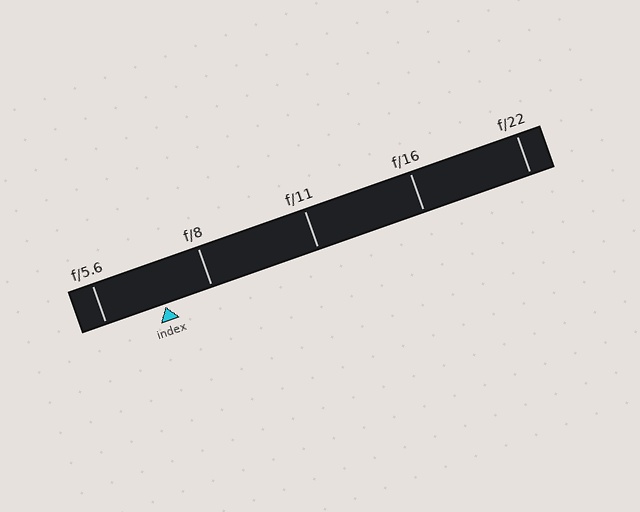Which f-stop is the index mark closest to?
The index mark is closest to f/8.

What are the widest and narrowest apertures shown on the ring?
The widest aperture shown is f/5.6 and the narrowest is f/22.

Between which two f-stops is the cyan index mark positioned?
The index mark is between f/5.6 and f/8.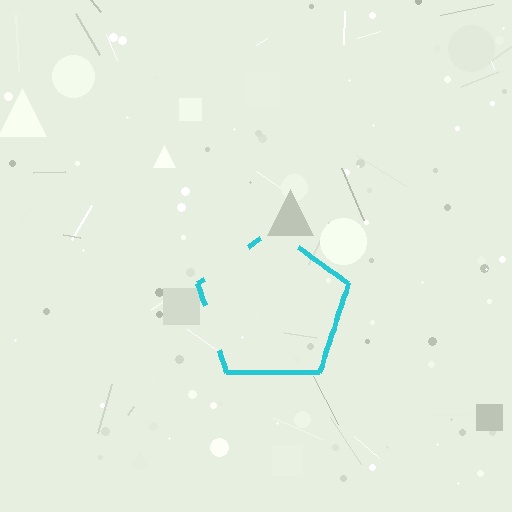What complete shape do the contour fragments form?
The contour fragments form a pentagon.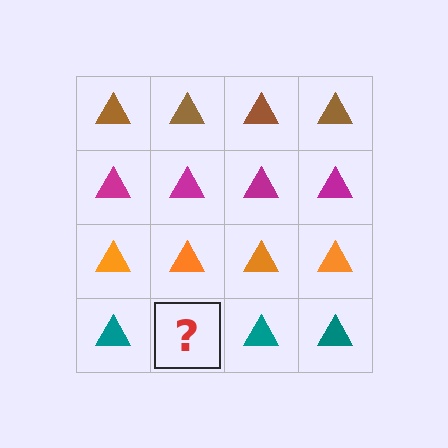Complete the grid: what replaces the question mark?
The question mark should be replaced with a teal triangle.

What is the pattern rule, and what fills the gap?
The rule is that each row has a consistent color. The gap should be filled with a teal triangle.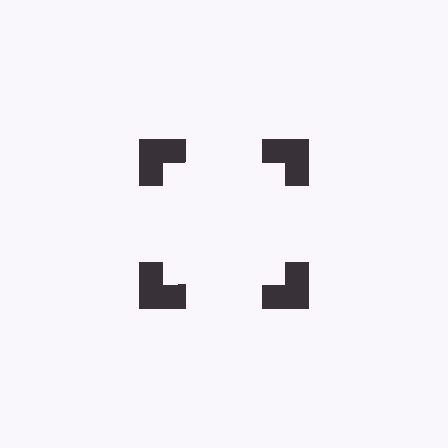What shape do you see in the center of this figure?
An illusory square — its edges are inferred from the aligned wedge cuts in the notched squares, not physically drawn.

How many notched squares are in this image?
There are 4 — one at each vertex of the illusory square.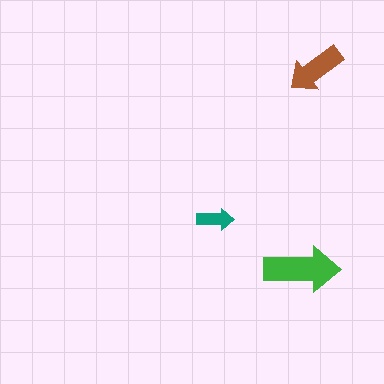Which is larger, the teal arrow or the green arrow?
The green one.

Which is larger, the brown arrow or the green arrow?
The green one.